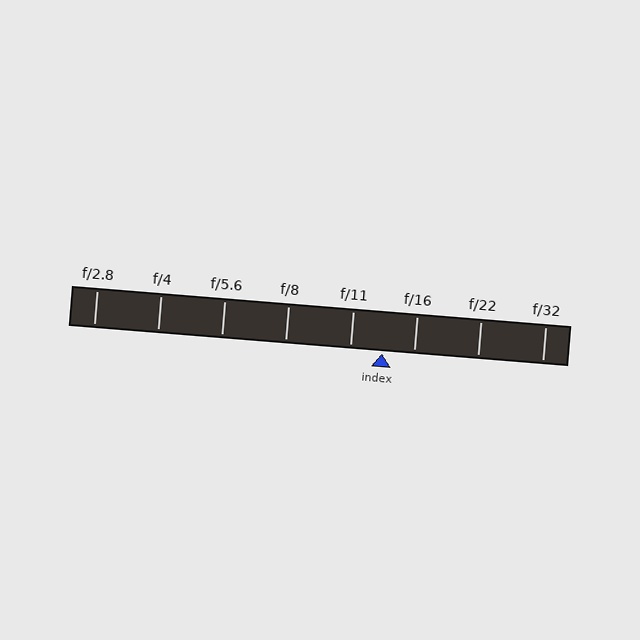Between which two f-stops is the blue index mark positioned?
The index mark is between f/11 and f/16.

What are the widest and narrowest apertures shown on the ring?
The widest aperture shown is f/2.8 and the narrowest is f/32.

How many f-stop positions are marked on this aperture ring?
There are 8 f-stop positions marked.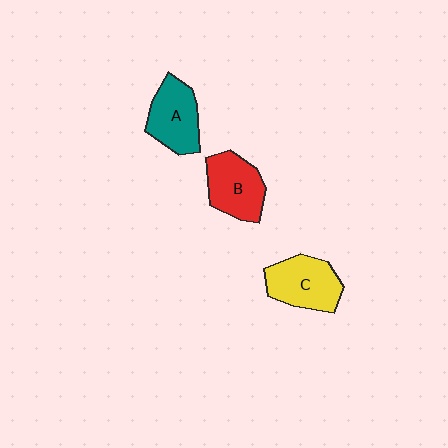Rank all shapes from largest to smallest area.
From largest to smallest: C (yellow), B (red), A (teal).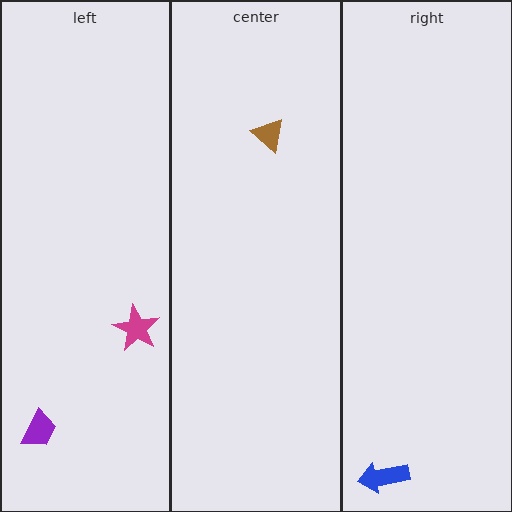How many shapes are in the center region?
1.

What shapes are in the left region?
The magenta star, the purple trapezoid.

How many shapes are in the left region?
2.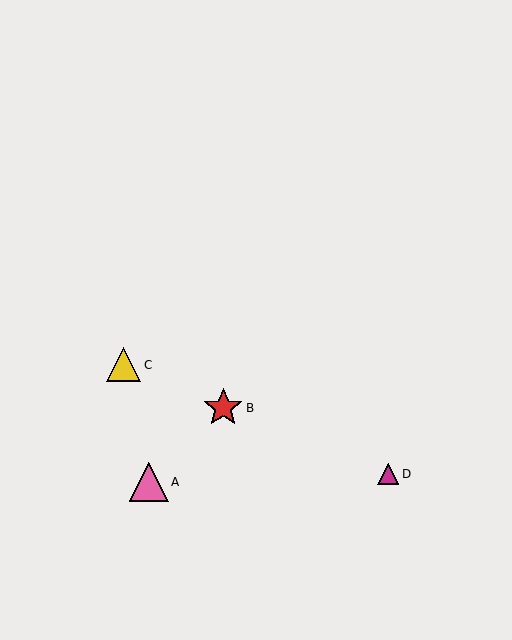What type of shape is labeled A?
Shape A is a pink triangle.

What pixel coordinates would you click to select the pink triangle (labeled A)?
Click at (149, 482) to select the pink triangle A.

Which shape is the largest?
The pink triangle (labeled A) is the largest.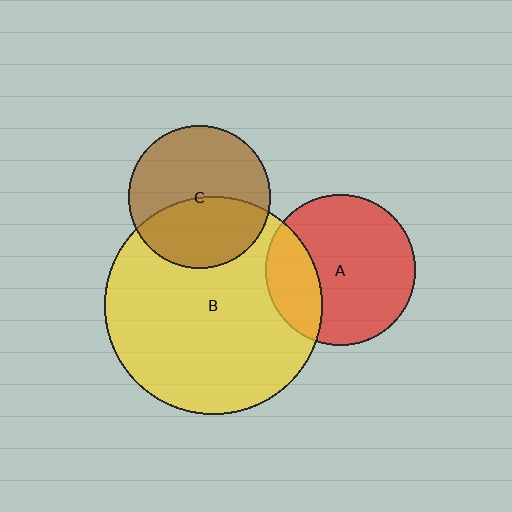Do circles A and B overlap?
Yes.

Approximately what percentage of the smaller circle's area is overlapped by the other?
Approximately 25%.